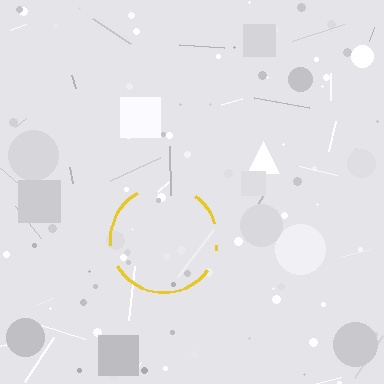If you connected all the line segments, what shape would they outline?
They would outline a circle.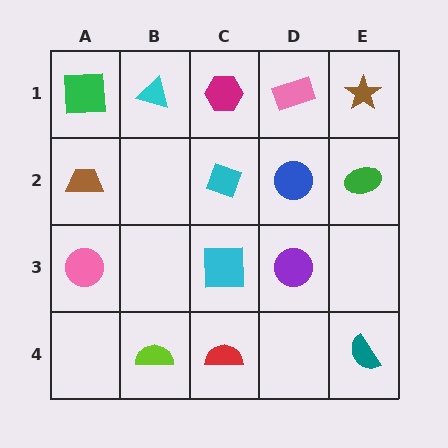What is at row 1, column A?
A green square.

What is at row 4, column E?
A teal semicircle.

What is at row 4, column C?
A red semicircle.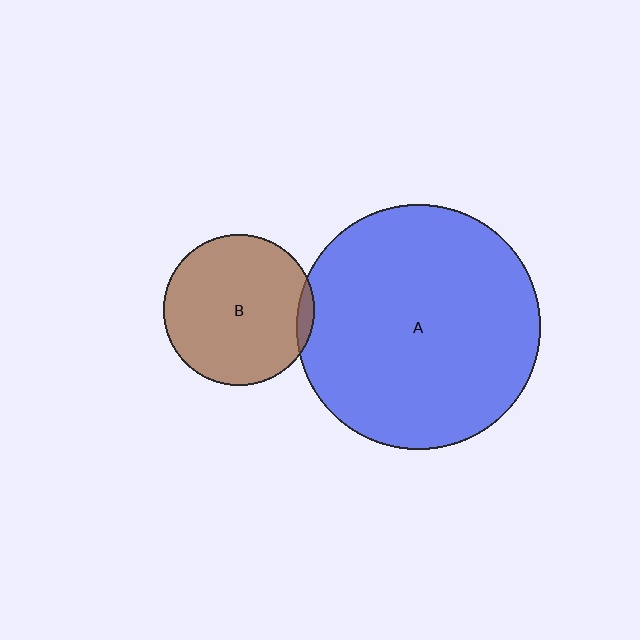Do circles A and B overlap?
Yes.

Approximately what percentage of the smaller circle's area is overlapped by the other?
Approximately 5%.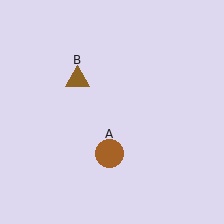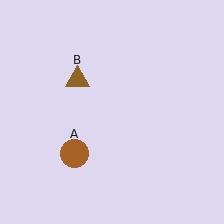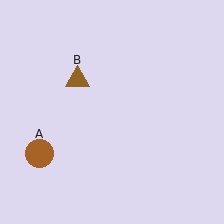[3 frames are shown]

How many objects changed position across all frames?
1 object changed position: brown circle (object A).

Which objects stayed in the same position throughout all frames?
Brown triangle (object B) remained stationary.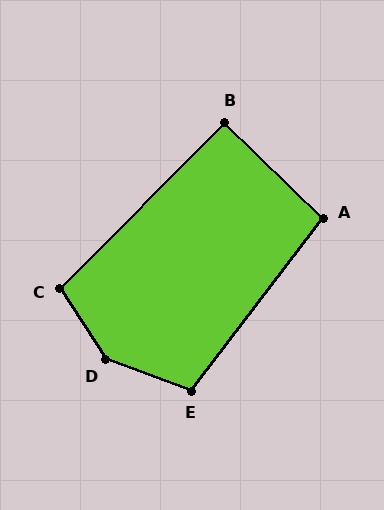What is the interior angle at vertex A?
Approximately 97 degrees (obtuse).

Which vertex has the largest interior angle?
D, at approximately 142 degrees.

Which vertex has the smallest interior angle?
B, at approximately 91 degrees.